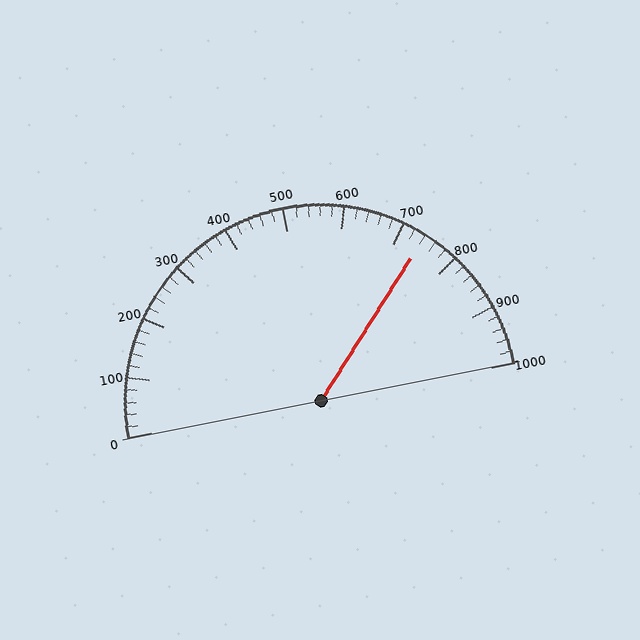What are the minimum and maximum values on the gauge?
The gauge ranges from 0 to 1000.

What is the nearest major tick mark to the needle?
The nearest major tick mark is 700.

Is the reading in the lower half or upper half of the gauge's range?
The reading is in the upper half of the range (0 to 1000).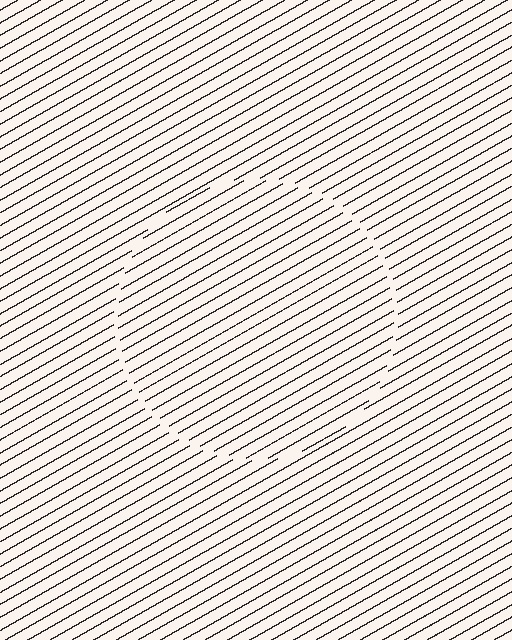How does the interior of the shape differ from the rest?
The interior of the shape contains the same grating, shifted by half a period — the contour is defined by the phase discontinuity where line-ends from the inner and outer gratings abut.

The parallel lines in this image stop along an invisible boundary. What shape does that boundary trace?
An illusory circle. The interior of the shape contains the same grating, shifted by half a period — the contour is defined by the phase discontinuity where line-ends from the inner and outer gratings abut.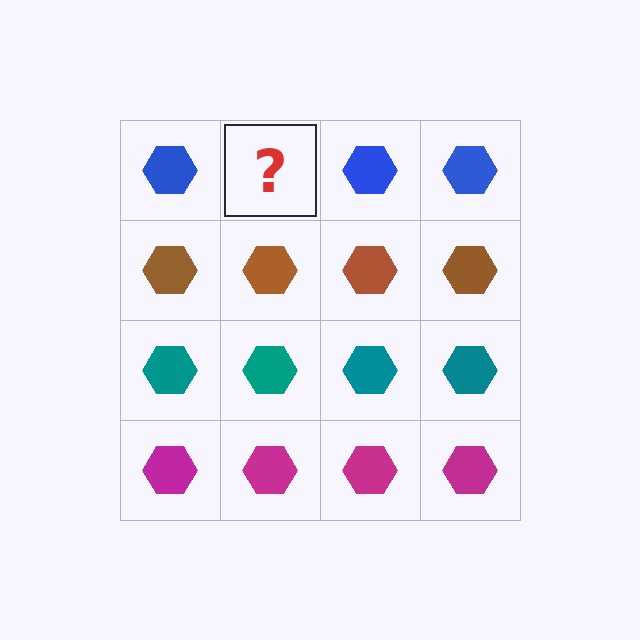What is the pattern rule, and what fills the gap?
The rule is that each row has a consistent color. The gap should be filled with a blue hexagon.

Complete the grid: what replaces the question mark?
The question mark should be replaced with a blue hexagon.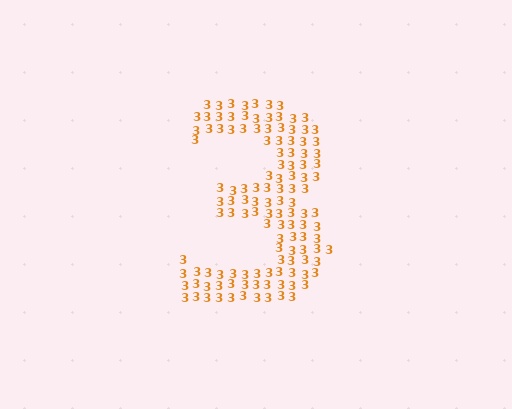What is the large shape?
The large shape is the digit 3.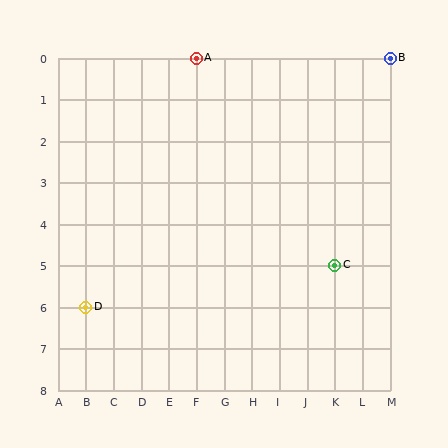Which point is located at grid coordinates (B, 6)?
Point D is at (B, 6).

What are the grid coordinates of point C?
Point C is at grid coordinates (K, 5).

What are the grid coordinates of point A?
Point A is at grid coordinates (F, 0).